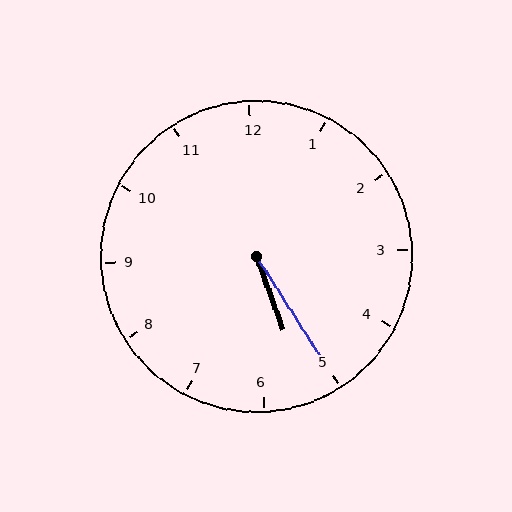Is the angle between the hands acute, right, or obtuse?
It is acute.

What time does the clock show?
5:25.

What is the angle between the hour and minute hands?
Approximately 12 degrees.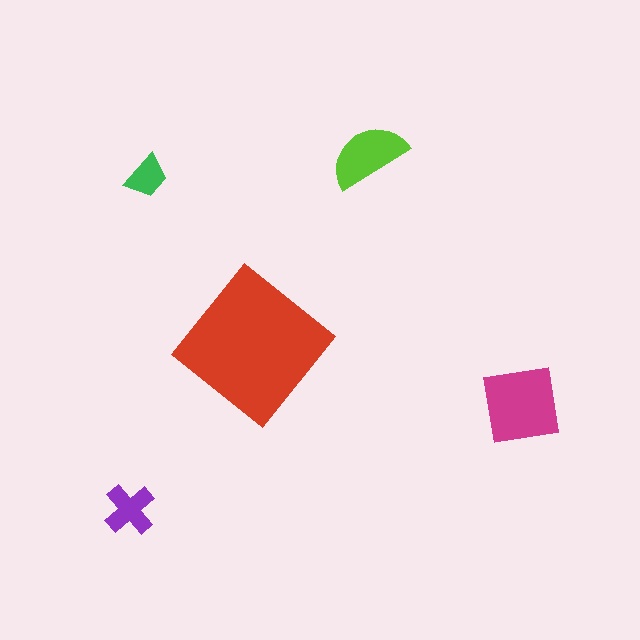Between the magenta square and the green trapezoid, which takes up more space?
The magenta square.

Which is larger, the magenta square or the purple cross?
The magenta square.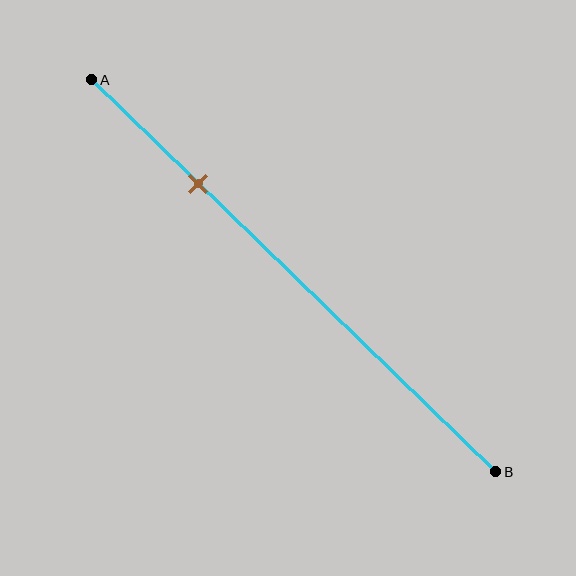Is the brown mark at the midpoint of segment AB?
No, the mark is at about 25% from A, not at the 50% midpoint.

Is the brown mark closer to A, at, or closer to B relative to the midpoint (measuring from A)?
The brown mark is closer to point A than the midpoint of segment AB.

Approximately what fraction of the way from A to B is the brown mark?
The brown mark is approximately 25% of the way from A to B.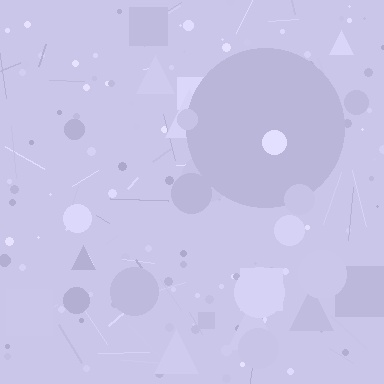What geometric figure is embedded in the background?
A circle is embedded in the background.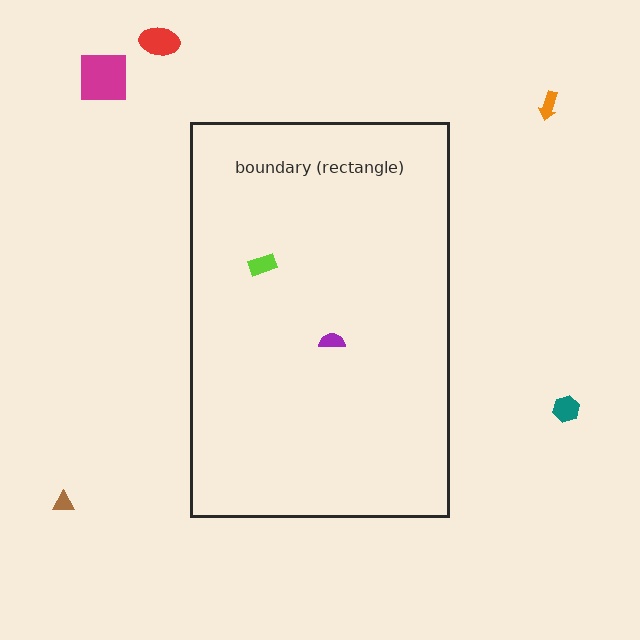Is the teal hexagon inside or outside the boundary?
Outside.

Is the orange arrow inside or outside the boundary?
Outside.